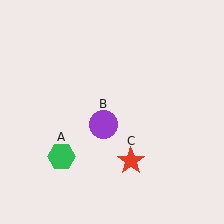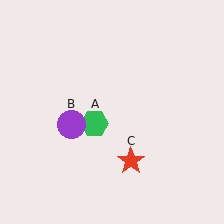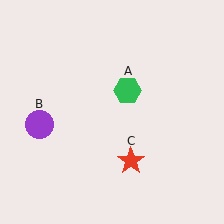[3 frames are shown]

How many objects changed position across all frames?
2 objects changed position: green hexagon (object A), purple circle (object B).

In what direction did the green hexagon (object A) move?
The green hexagon (object A) moved up and to the right.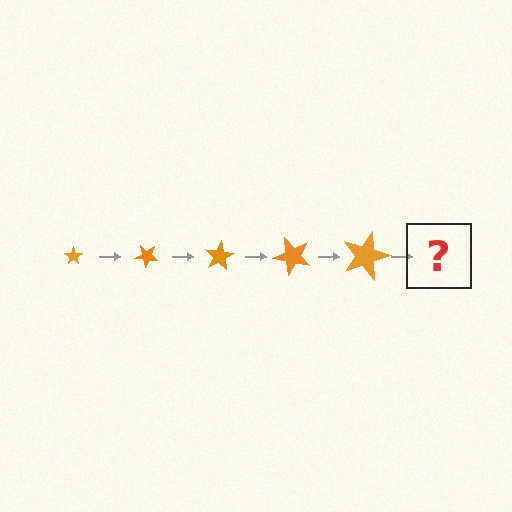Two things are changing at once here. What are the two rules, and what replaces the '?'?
The two rules are that the star grows larger each step and it rotates 40 degrees each step. The '?' should be a star, larger than the previous one and rotated 200 degrees from the start.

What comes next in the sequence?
The next element should be a star, larger than the previous one and rotated 200 degrees from the start.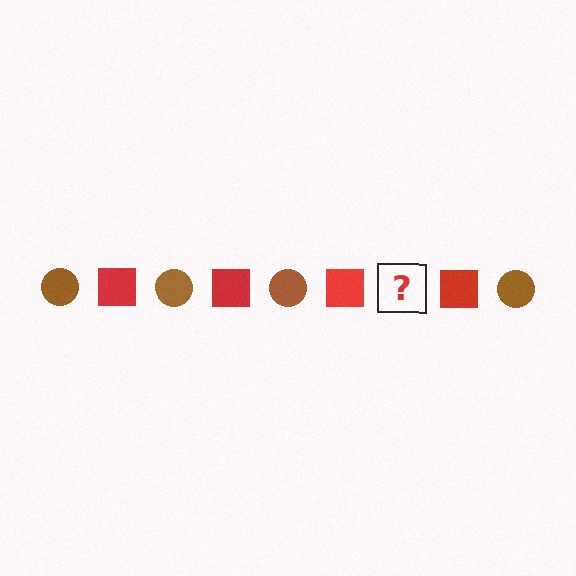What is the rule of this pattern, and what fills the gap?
The rule is that the pattern alternates between brown circle and red square. The gap should be filled with a brown circle.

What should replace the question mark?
The question mark should be replaced with a brown circle.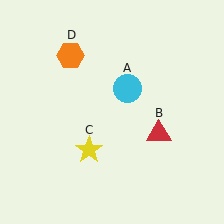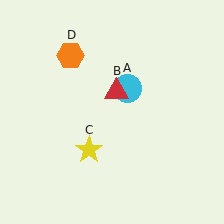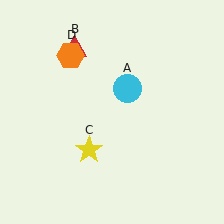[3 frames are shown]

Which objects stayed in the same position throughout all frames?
Cyan circle (object A) and yellow star (object C) and orange hexagon (object D) remained stationary.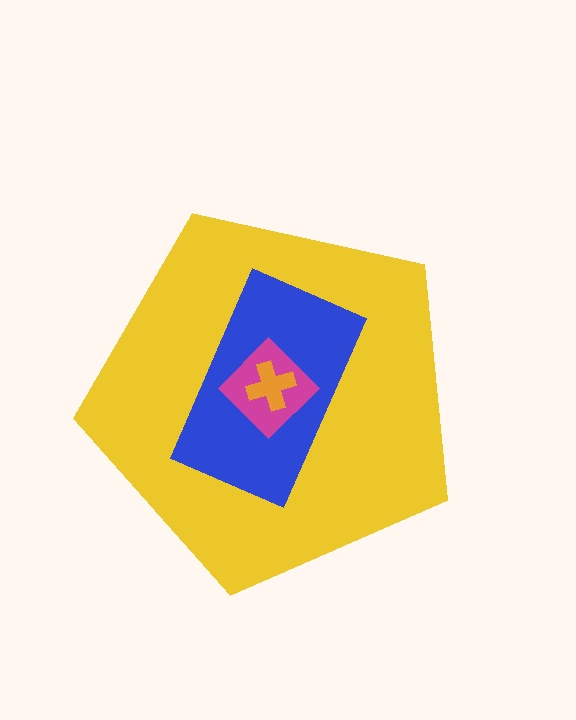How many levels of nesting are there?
4.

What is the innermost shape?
The orange cross.